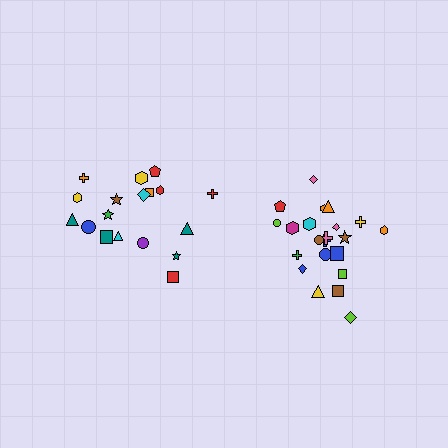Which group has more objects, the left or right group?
The right group.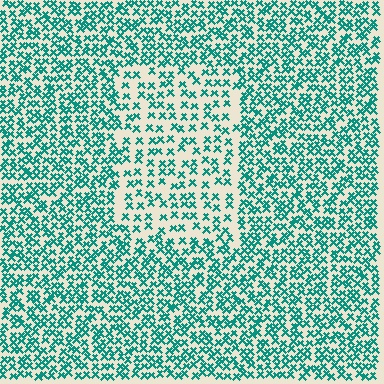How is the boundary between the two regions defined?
The boundary is defined by a change in element density (approximately 1.8x ratio). All elements are the same color, size, and shape.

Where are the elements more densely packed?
The elements are more densely packed outside the rectangle boundary.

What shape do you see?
I see a rectangle.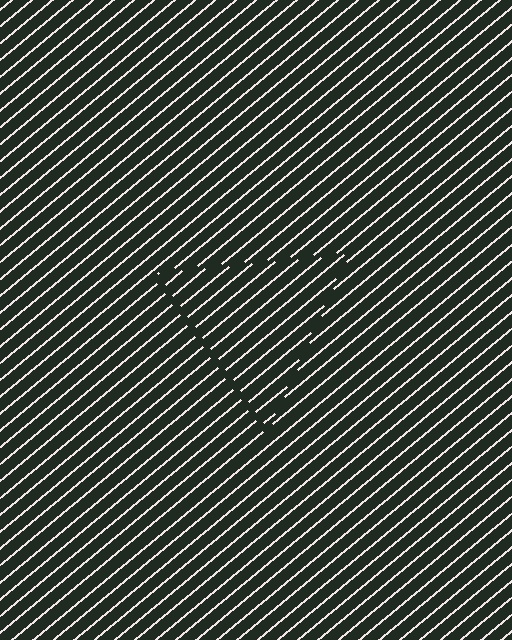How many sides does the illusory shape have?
3 sides — the line-ends trace a triangle.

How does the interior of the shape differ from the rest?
The interior of the shape contains the same grating, shifted by half a period — the contour is defined by the phase discontinuity where line-ends from the inner and outer gratings abut.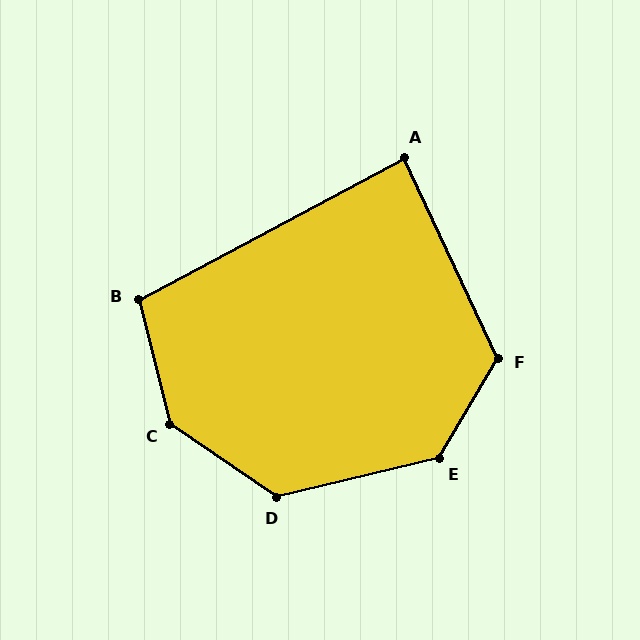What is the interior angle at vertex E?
Approximately 134 degrees (obtuse).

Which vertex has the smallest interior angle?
A, at approximately 87 degrees.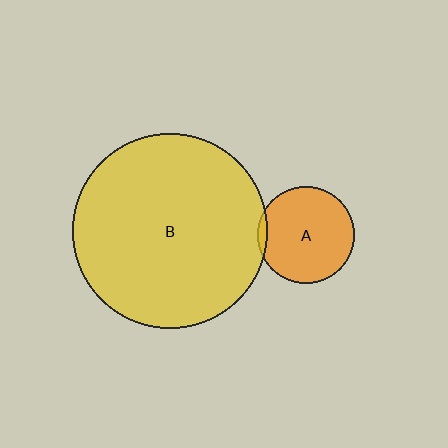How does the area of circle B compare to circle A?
Approximately 4.0 times.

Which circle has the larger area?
Circle B (yellow).